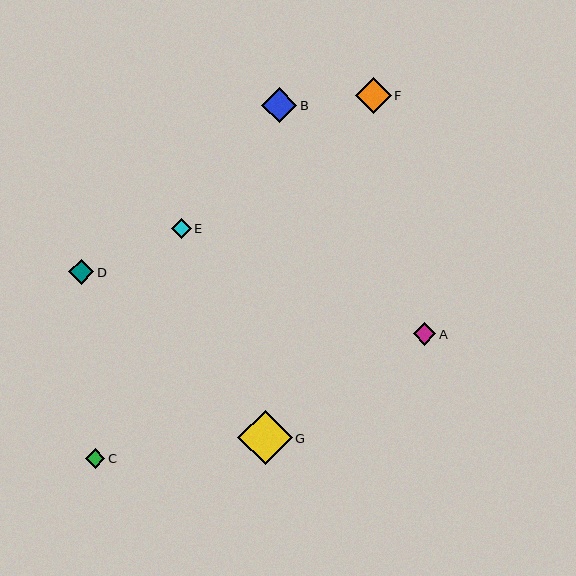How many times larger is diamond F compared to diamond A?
Diamond F is approximately 1.6 times the size of diamond A.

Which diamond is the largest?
Diamond G is the largest with a size of approximately 54 pixels.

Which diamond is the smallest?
Diamond E is the smallest with a size of approximately 20 pixels.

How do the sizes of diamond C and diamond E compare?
Diamond C and diamond E are approximately the same size.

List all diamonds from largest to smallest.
From largest to smallest: G, F, B, D, A, C, E.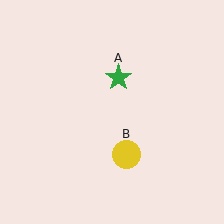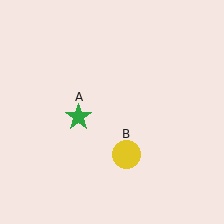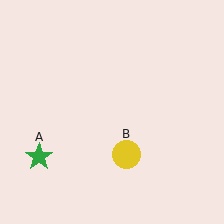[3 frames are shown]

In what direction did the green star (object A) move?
The green star (object A) moved down and to the left.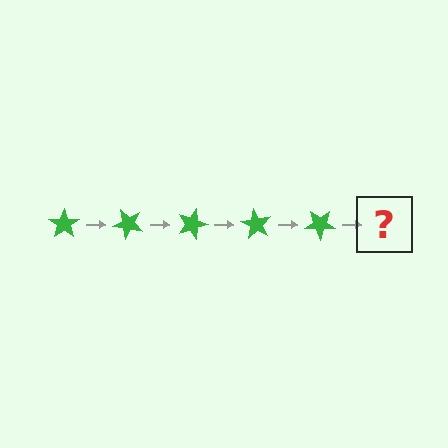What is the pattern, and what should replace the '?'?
The pattern is that the star rotates 45 degrees each step. The '?' should be a green star rotated 225 degrees.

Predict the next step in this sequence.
The next step is a green star rotated 225 degrees.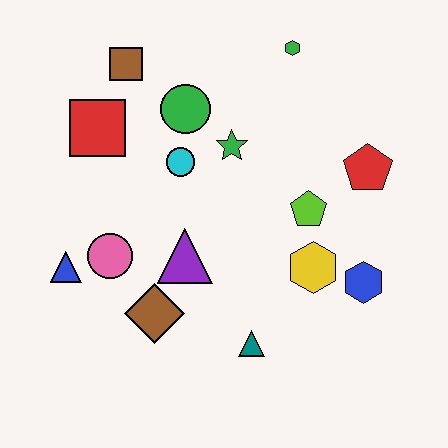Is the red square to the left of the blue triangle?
No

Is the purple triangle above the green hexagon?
No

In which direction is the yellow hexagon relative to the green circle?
The yellow hexagon is below the green circle.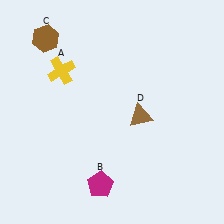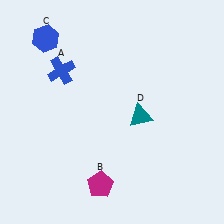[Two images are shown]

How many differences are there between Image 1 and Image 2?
There are 3 differences between the two images.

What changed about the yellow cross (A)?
In Image 1, A is yellow. In Image 2, it changed to blue.